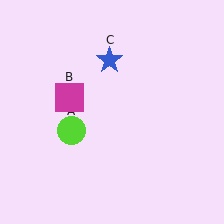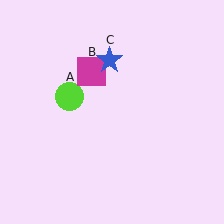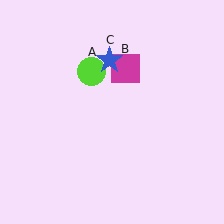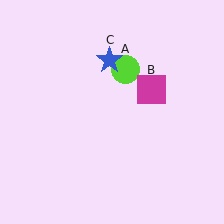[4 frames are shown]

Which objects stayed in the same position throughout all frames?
Blue star (object C) remained stationary.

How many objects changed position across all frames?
2 objects changed position: lime circle (object A), magenta square (object B).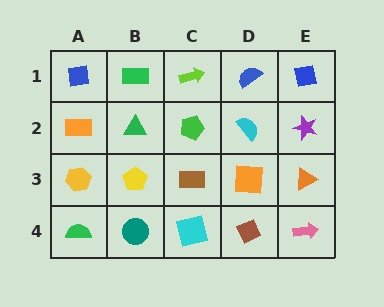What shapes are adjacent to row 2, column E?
A blue square (row 1, column E), an orange triangle (row 3, column E), a cyan semicircle (row 2, column D).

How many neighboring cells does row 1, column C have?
3.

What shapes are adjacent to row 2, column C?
A lime arrow (row 1, column C), a brown rectangle (row 3, column C), a green triangle (row 2, column B), a cyan semicircle (row 2, column D).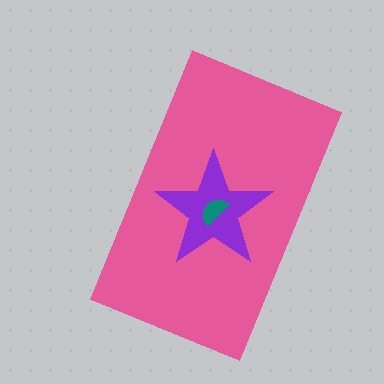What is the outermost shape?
The pink rectangle.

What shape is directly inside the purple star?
The teal semicircle.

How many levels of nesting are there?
3.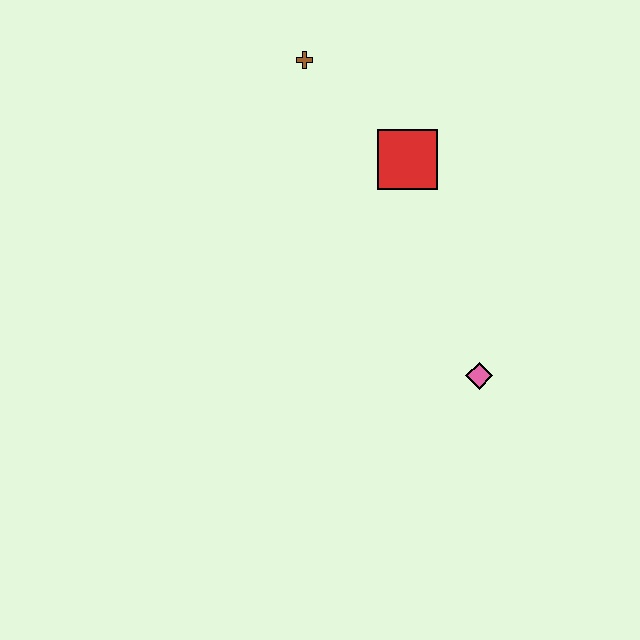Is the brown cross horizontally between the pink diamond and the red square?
No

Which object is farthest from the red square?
The pink diamond is farthest from the red square.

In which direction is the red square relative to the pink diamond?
The red square is above the pink diamond.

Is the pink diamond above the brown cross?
No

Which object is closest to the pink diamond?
The red square is closest to the pink diamond.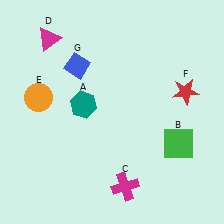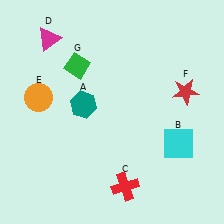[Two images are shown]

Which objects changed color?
B changed from green to cyan. C changed from magenta to red. G changed from blue to green.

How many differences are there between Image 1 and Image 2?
There are 3 differences between the two images.